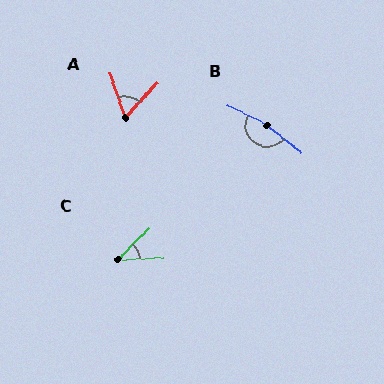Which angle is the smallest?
C, at approximately 43 degrees.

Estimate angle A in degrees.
Approximately 62 degrees.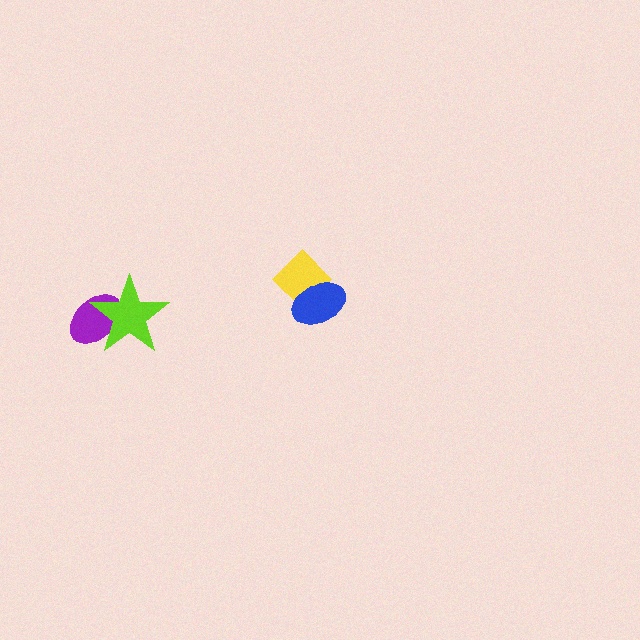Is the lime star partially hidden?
No, no other shape covers it.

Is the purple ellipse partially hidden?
Yes, it is partially covered by another shape.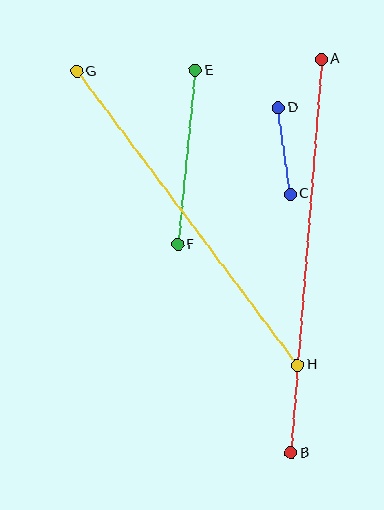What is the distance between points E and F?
The distance is approximately 175 pixels.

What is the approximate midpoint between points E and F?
The midpoint is at approximately (186, 157) pixels.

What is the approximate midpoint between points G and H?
The midpoint is at approximately (187, 218) pixels.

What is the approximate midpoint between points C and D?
The midpoint is at approximately (284, 151) pixels.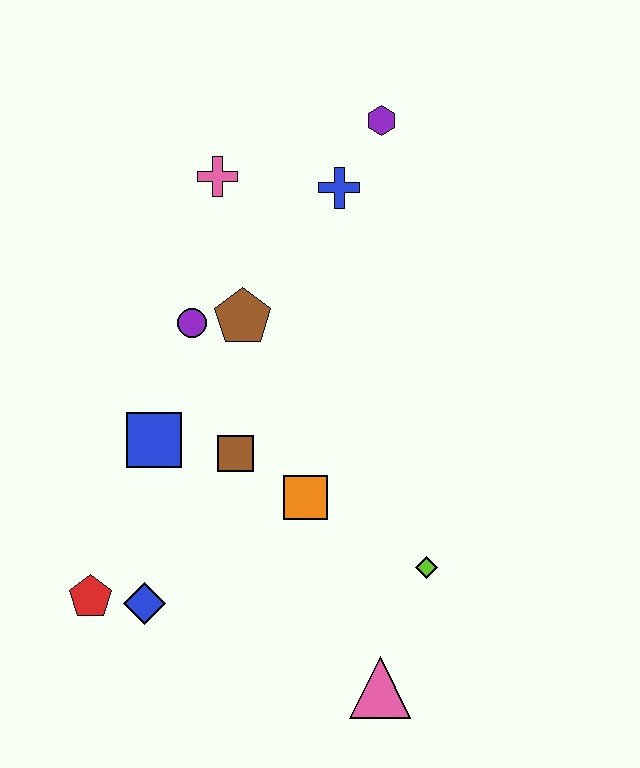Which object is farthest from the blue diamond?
The purple hexagon is farthest from the blue diamond.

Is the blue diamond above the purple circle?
No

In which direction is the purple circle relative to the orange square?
The purple circle is above the orange square.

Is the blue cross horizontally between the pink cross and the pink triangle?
Yes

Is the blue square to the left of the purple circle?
Yes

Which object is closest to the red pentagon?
The blue diamond is closest to the red pentagon.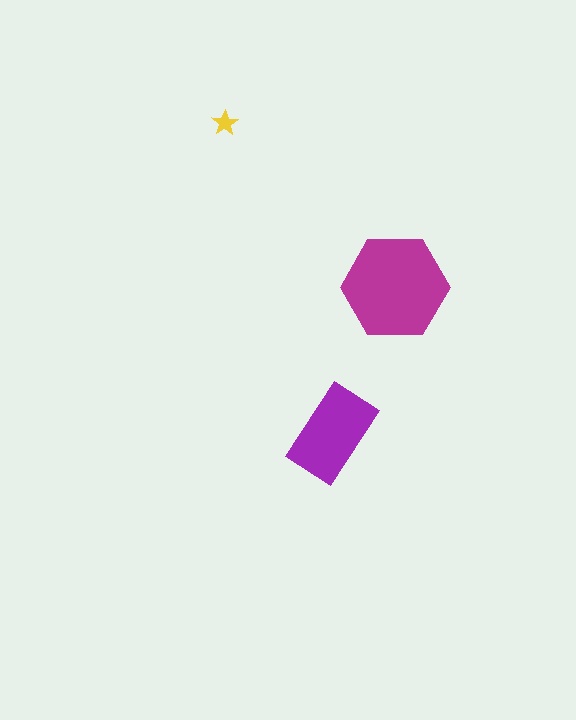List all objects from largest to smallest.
The magenta hexagon, the purple rectangle, the yellow star.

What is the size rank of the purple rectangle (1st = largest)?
2nd.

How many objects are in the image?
There are 3 objects in the image.